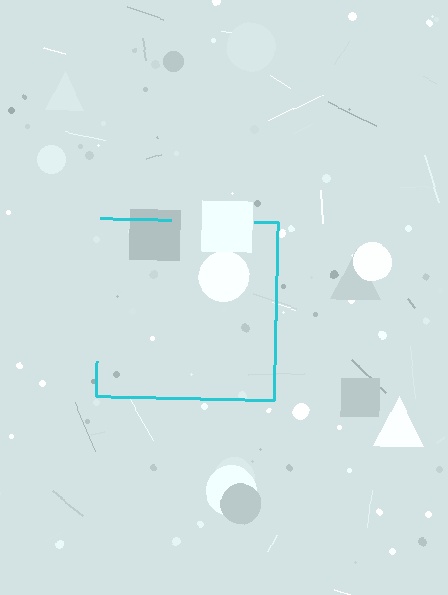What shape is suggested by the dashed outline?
The dashed outline suggests a square.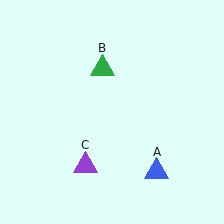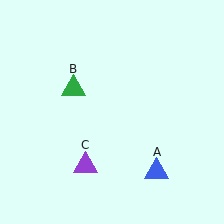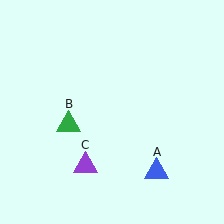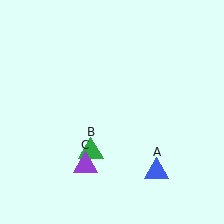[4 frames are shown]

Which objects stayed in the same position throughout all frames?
Blue triangle (object A) and purple triangle (object C) remained stationary.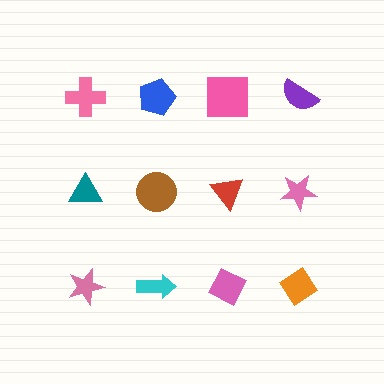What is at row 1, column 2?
A blue pentagon.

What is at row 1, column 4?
A purple semicircle.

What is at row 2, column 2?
A brown circle.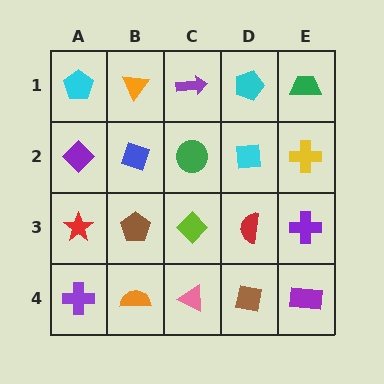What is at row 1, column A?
A cyan pentagon.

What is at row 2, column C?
A green circle.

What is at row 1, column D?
A cyan pentagon.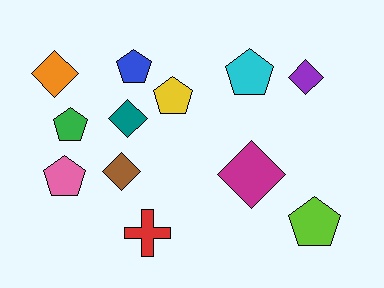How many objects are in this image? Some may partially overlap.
There are 12 objects.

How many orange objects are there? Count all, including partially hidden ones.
There is 1 orange object.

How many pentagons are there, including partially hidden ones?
There are 6 pentagons.